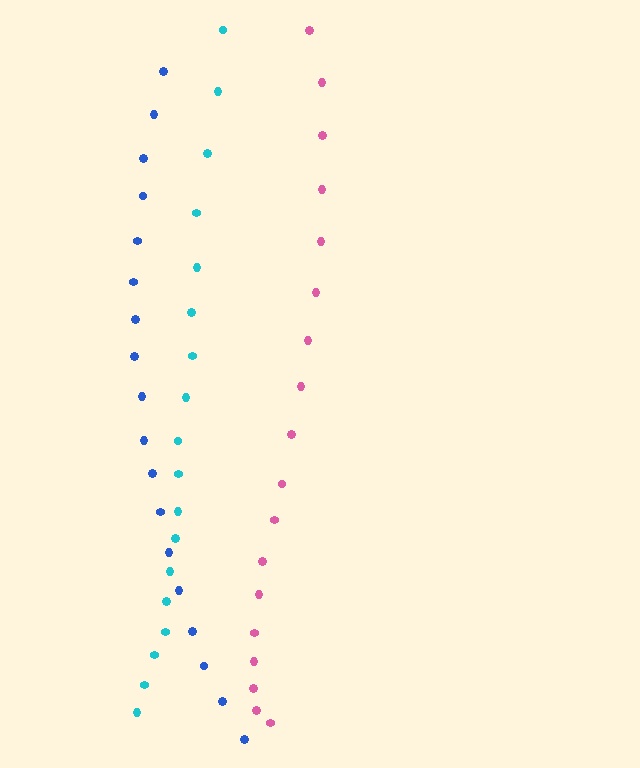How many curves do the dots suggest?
There are 3 distinct paths.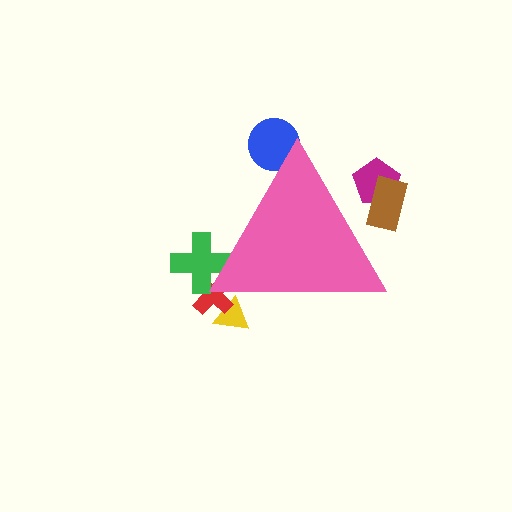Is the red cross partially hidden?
Yes, the red cross is partially hidden behind the pink triangle.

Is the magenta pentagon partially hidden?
Yes, the magenta pentagon is partially hidden behind the pink triangle.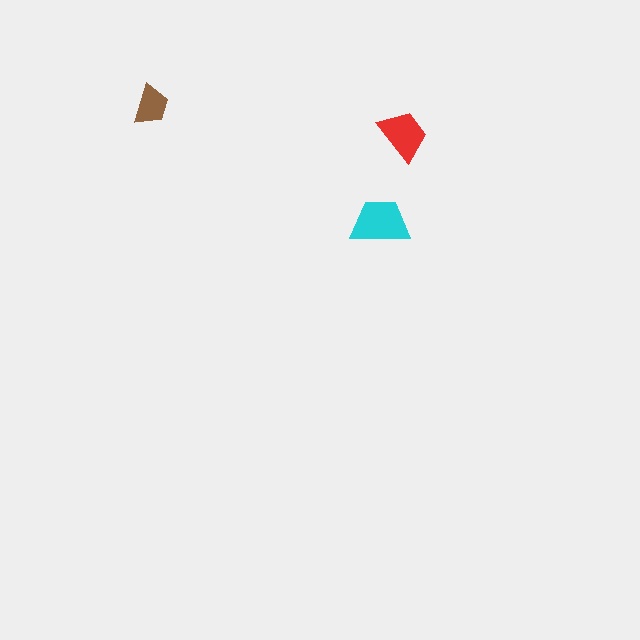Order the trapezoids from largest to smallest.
the cyan one, the red one, the brown one.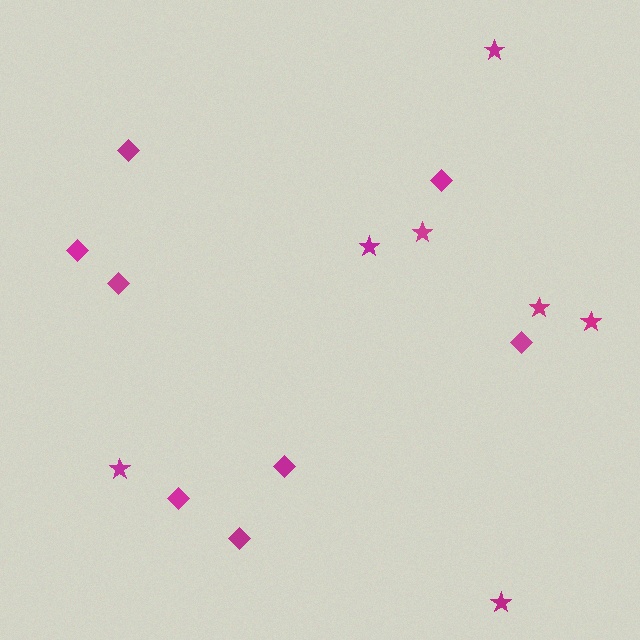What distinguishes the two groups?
There are 2 groups: one group of stars (7) and one group of diamonds (8).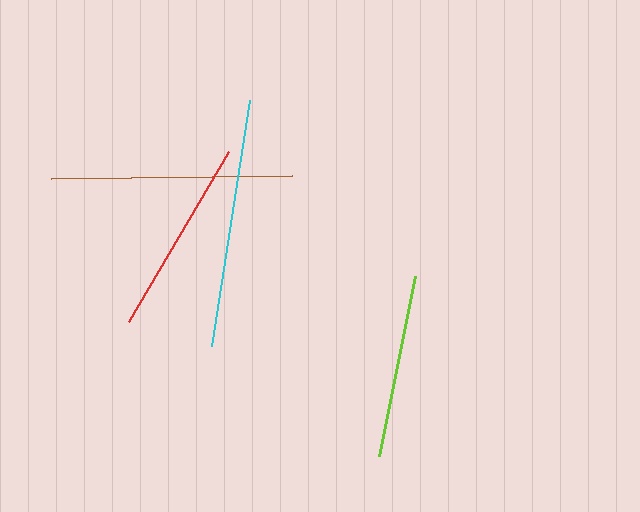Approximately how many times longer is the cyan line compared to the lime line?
The cyan line is approximately 1.4 times the length of the lime line.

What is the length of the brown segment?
The brown segment is approximately 241 pixels long.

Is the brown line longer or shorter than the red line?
The brown line is longer than the red line.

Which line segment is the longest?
The cyan line is the longest at approximately 250 pixels.